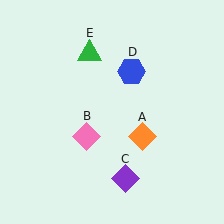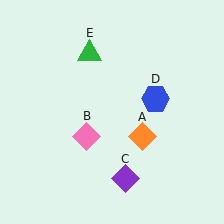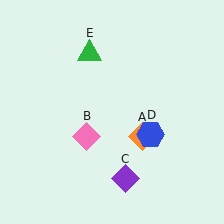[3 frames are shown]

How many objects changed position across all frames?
1 object changed position: blue hexagon (object D).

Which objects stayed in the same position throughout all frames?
Orange diamond (object A) and pink diamond (object B) and purple diamond (object C) and green triangle (object E) remained stationary.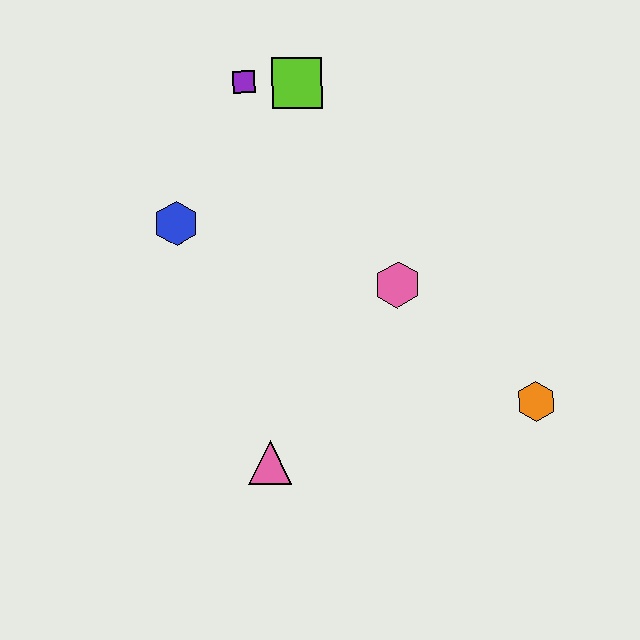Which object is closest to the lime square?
The purple square is closest to the lime square.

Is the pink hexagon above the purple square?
No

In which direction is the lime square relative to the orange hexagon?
The lime square is above the orange hexagon.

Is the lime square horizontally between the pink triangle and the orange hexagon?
Yes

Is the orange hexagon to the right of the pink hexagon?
Yes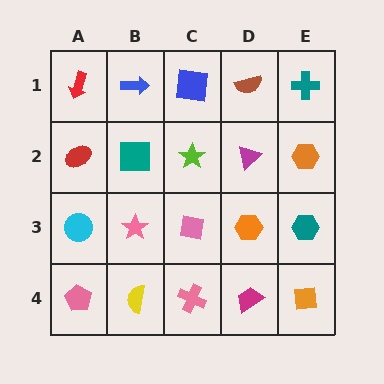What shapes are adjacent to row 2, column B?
A blue arrow (row 1, column B), a pink star (row 3, column B), a red ellipse (row 2, column A), a lime star (row 2, column C).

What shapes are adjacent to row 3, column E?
An orange hexagon (row 2, column E), an orange square (row 4, column E), an orange hexagon (row 3, column D).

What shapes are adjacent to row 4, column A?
A cyan circle (row 3, column A), a yellow semicircle (row 4, column B).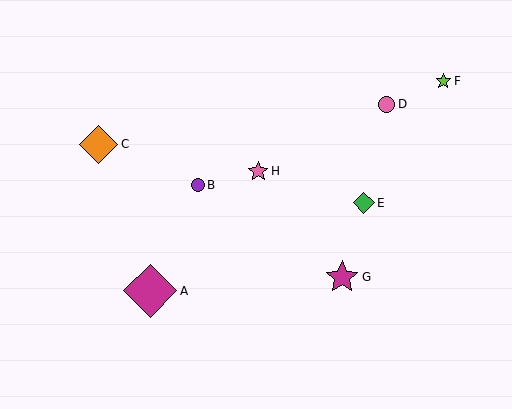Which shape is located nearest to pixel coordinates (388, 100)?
The pink circle (labeled D) at (387, 104) is nearest to that location.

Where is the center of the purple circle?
The center of the purple circle is at (198, 185).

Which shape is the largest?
The magenta diamond (labeled A) is the largest.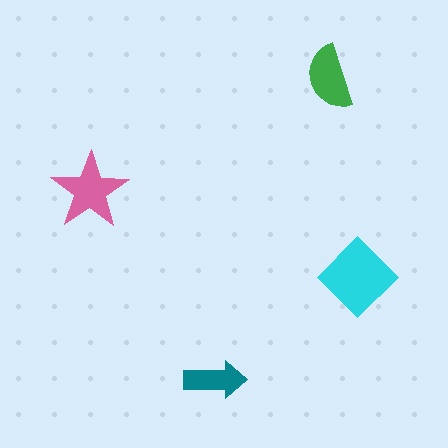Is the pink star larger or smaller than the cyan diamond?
Smaller.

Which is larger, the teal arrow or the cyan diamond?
The cyan diamond.